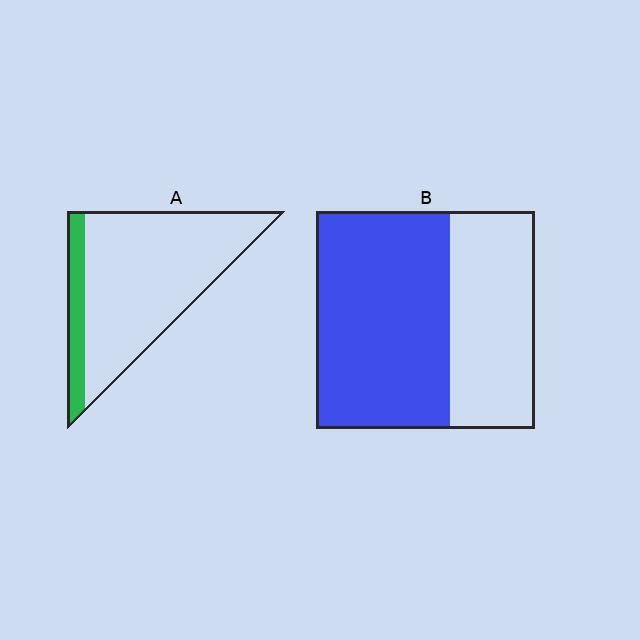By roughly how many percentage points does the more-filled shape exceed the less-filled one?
By roughly 45 percentage points (B over A).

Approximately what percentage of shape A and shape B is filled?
A is approximately 15% and B is approximately 60%.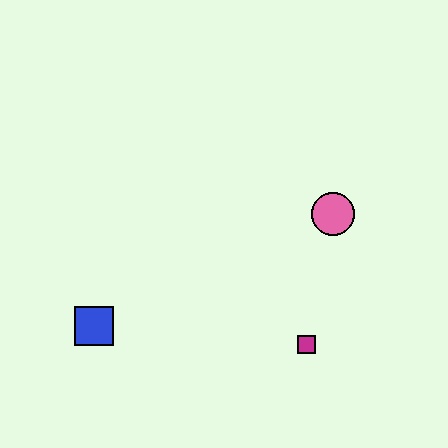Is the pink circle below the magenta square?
No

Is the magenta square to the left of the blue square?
No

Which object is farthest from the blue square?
The pink circle is farthest from the blue square.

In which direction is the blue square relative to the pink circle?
The blue square is to the left of the pink circle.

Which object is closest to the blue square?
The magenta square is closest to the blue square.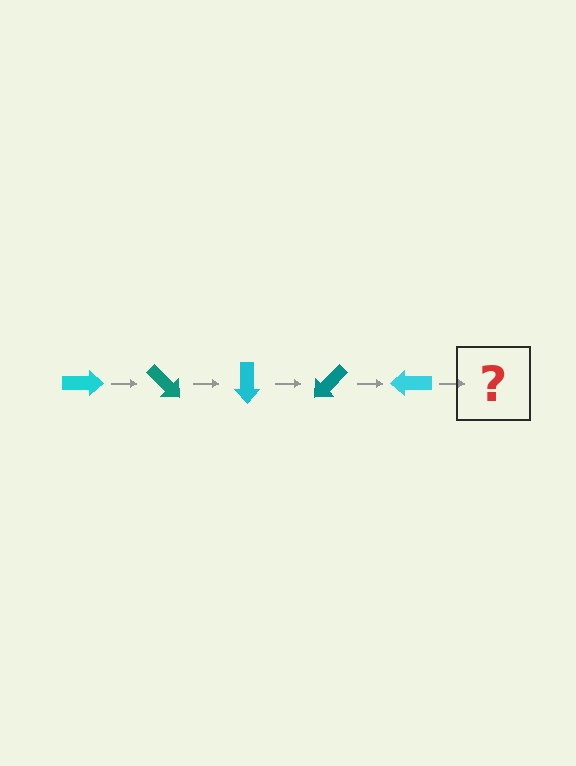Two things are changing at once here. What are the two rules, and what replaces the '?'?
The two rules are that it rotates 45 degrees each step and the color cycles through cyan and teal. The '?' should be a teal arrow, rotated 225 degrees from the start.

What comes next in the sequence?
The next element should be a teal arrow, rotated 225 degrees from the start.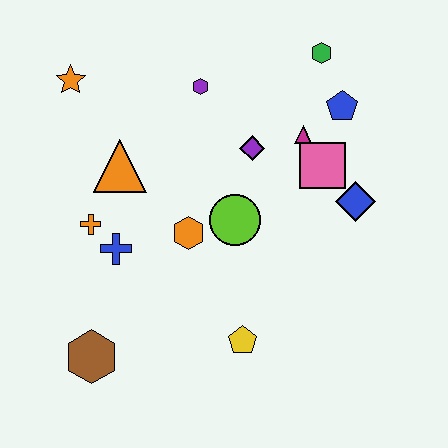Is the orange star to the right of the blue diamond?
No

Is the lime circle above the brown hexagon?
Yes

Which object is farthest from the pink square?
The brown hexagon is farthest from the pink square.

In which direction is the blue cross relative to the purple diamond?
The blue cross is to the left of the purple diamond.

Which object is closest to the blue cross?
The orange cross is closest to the blue cross.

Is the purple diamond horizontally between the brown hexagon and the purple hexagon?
No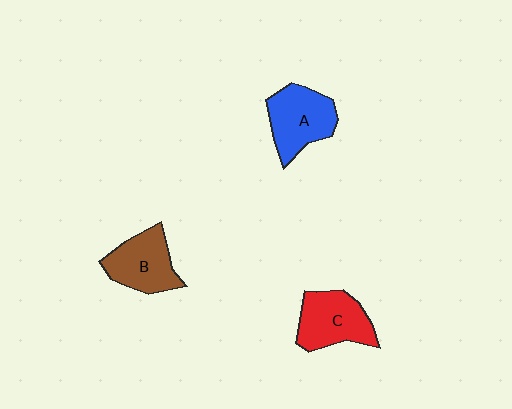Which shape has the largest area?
Shape A (blue).